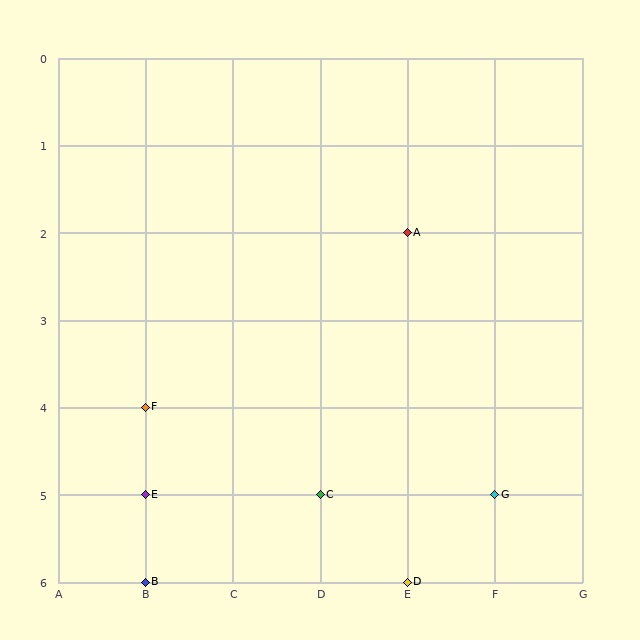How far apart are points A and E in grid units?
Points A and E are 3 columns and 3 rows apart (about 4.2 grid units diagonally).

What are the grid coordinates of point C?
Point C is at grid coordinates (D, 5).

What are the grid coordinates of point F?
Point F is at grid coordinates (B, 4).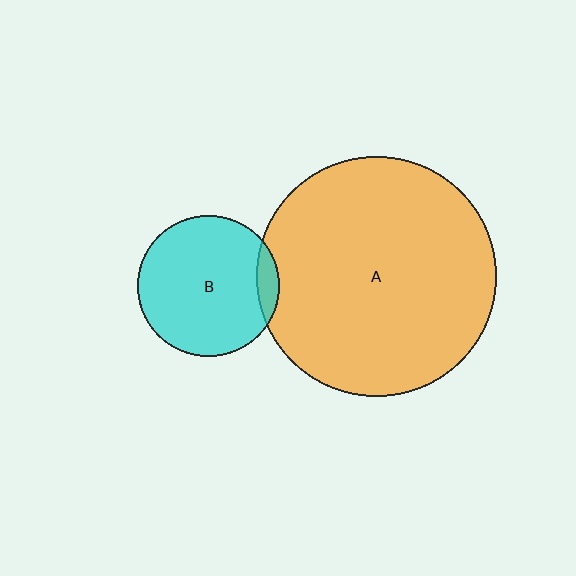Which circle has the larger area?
Circle A (orange).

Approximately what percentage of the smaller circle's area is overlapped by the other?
Approximately 10%.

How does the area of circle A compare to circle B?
Approximately 2.9 times.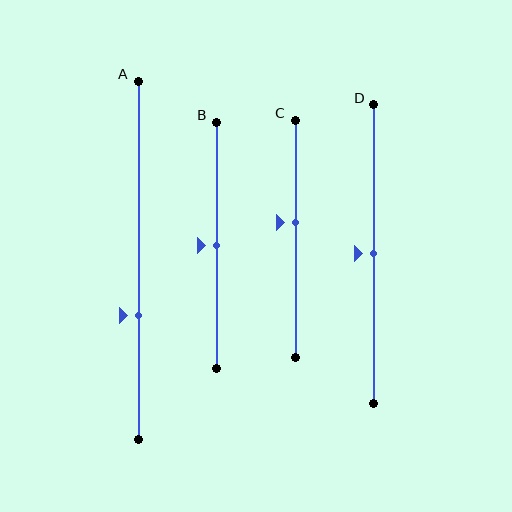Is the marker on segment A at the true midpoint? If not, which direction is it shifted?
No, the marker on segment A is shifted downward by about 16% of the segment length.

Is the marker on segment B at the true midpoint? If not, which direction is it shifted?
Yes, the marker on segment B is at the true midpoint.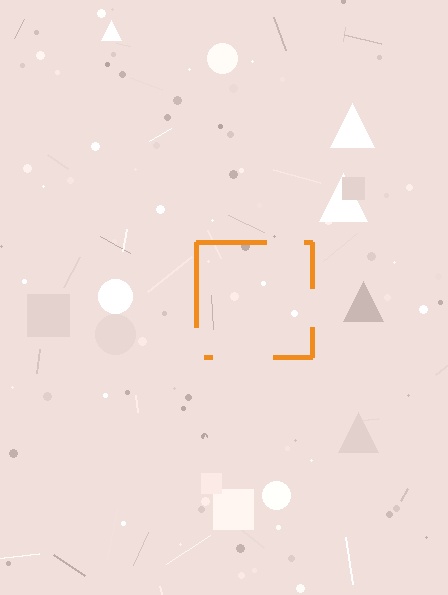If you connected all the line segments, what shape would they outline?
They would outline a square.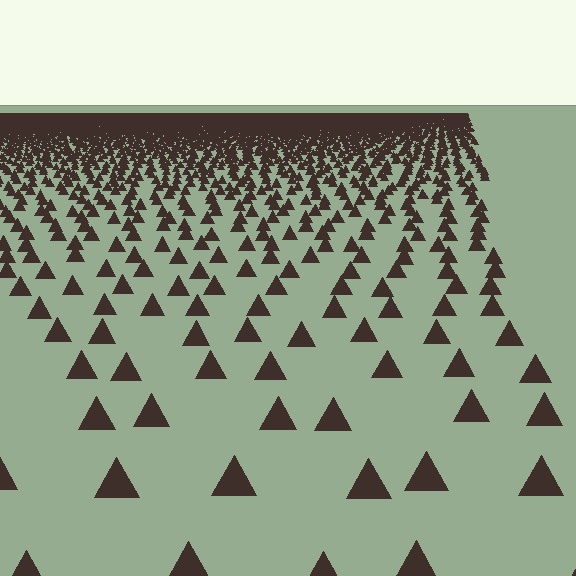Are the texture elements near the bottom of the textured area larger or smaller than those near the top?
Larger. Near the bottom, elements are closer to the viewer and appear at a bigger on-screen size.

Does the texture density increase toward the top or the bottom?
Density increases toward the top.